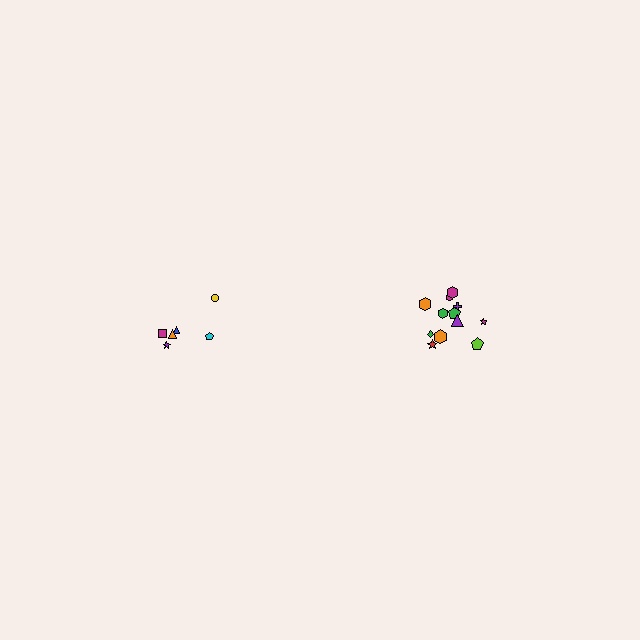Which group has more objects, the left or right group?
The right group.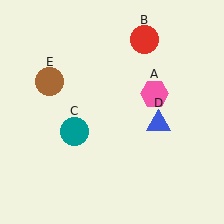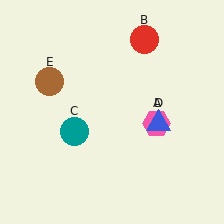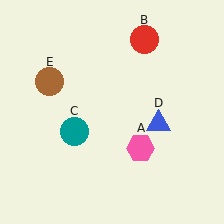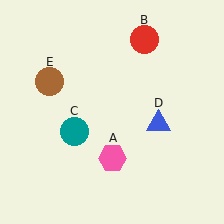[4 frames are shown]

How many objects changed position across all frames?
1 object changed position: pink hexagon (object A).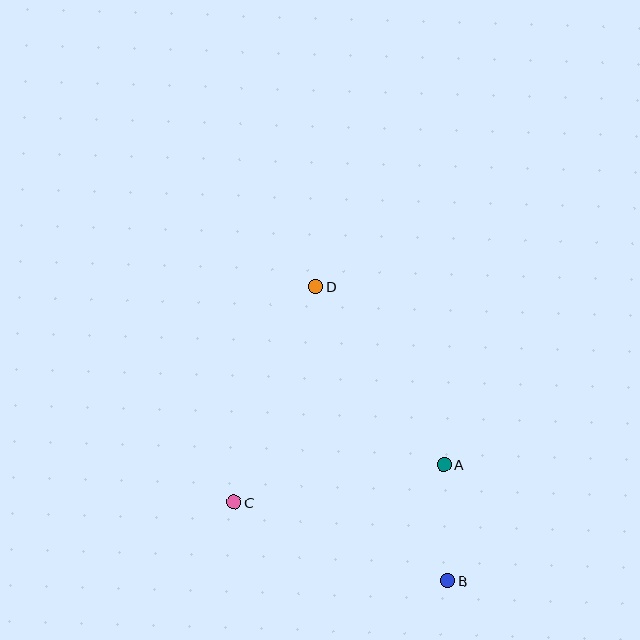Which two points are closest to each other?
Points A and B are closest to each other.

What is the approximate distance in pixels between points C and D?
The distance between C and D is approximately 231 pixels.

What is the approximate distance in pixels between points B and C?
The distance between B and C is approximately 228 pixels.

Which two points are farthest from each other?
Points B and D are farthest from each other.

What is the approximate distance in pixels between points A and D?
The distance between A and D is approximately 220 pixels.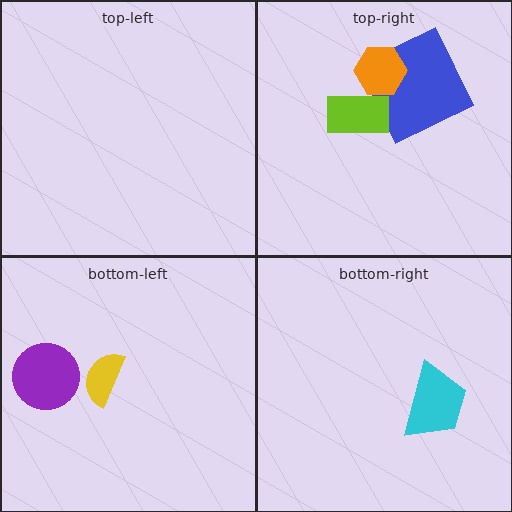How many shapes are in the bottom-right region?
1.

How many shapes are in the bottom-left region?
2.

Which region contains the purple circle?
The bottom-left region.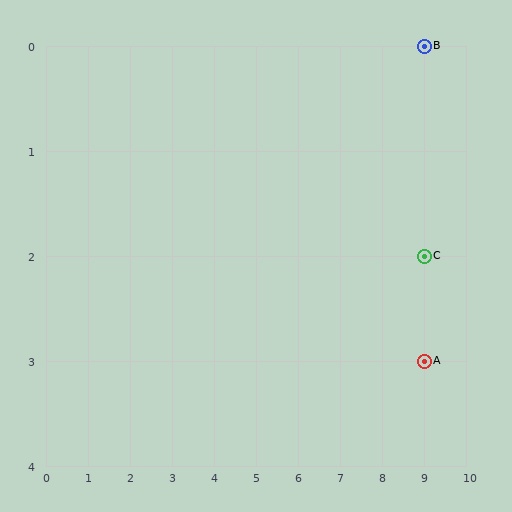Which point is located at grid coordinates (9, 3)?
Point A is at (9, 3).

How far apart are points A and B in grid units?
Points A and B are 3 rows apart.